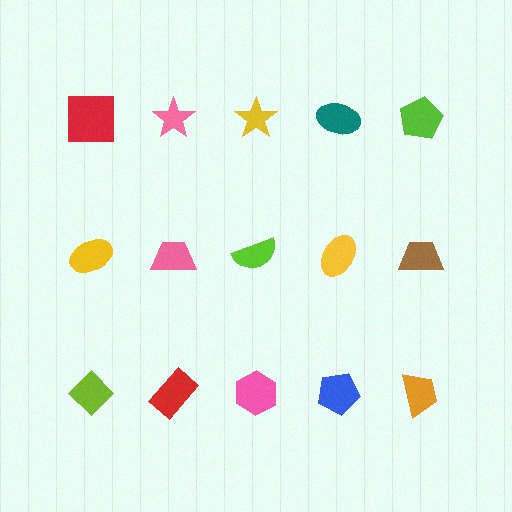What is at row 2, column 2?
A pink trapezoid.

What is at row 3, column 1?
A lime diamond.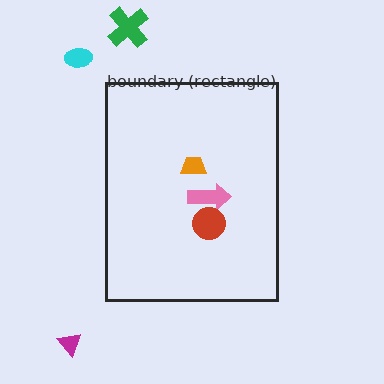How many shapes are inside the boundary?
3 inside, 3 outside.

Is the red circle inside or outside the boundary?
Inside.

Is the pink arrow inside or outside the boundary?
Inside.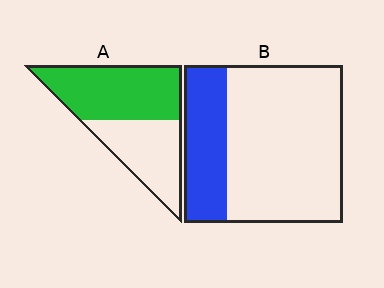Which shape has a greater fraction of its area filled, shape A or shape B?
Shape A.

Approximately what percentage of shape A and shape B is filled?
A is approximately 55% and B is approximately 25%.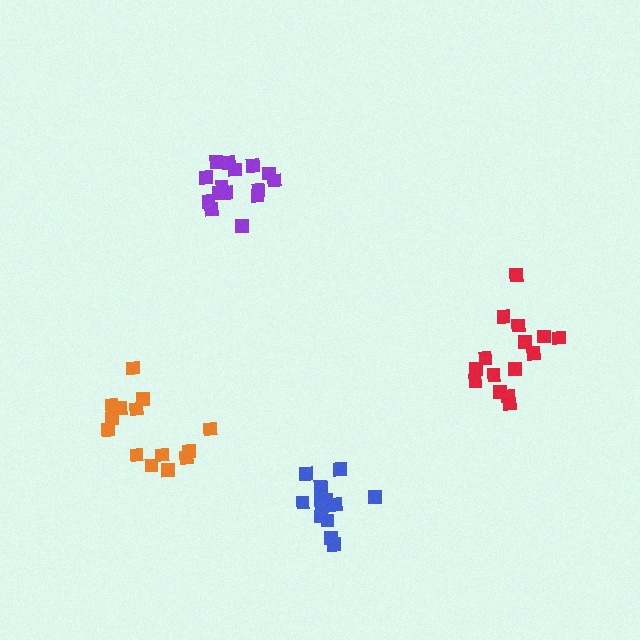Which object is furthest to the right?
The red cluster is rightmost.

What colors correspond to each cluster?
The clusters are colored: red, orange, purple, blue.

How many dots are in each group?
Group 1: 15 dots, Group 2: 14 dots, Group 3: 16 dots, Group 4: 15 dots (60 total).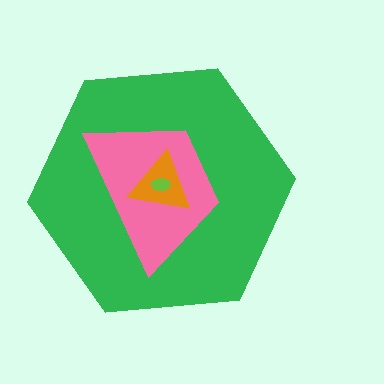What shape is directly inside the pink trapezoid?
The orange triangle.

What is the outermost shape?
The green hexagon.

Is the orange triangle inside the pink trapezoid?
Yes.